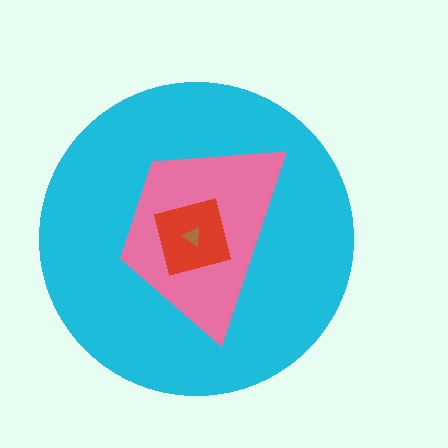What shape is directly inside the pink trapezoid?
The red square.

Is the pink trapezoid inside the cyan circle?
Yes.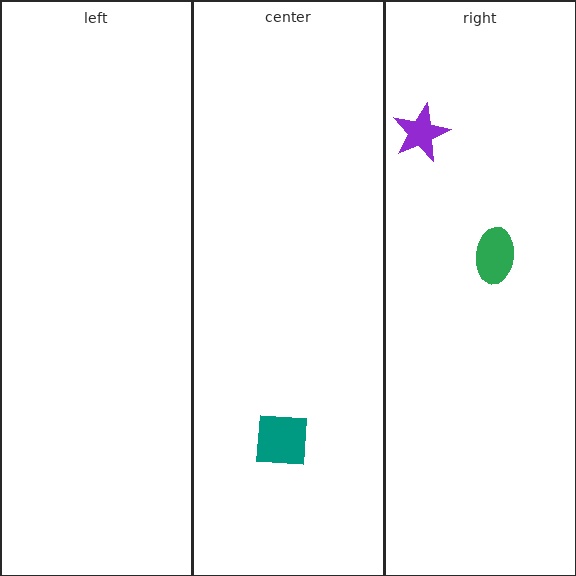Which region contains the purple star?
The right region.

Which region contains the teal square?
The center region.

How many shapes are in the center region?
1.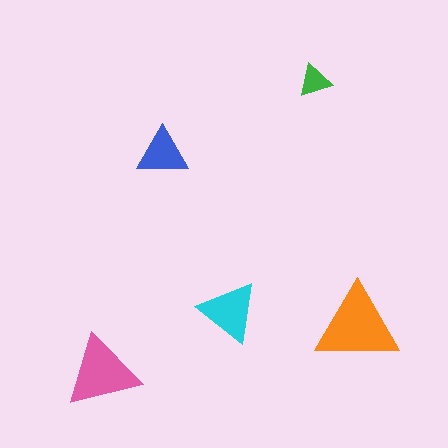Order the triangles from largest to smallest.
the orange one, the pink one, the cyan one, the blue one, the green one.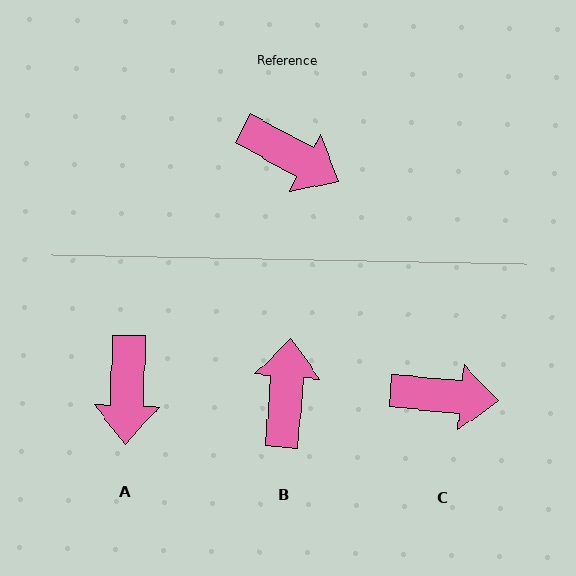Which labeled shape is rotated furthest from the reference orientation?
B, about 114 degrees away.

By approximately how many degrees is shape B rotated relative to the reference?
Approximately 114 degrees counter-clockwise.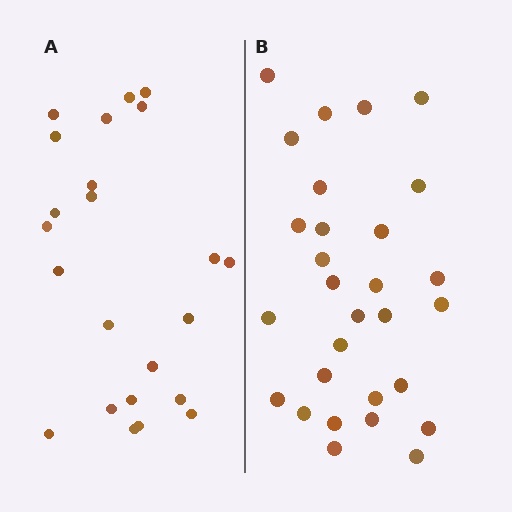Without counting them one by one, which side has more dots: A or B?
Region B (the right region) has more dots.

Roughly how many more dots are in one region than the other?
Region B has about 6 more dots than region A.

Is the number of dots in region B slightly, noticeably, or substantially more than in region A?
Region B has noticeably more, but not dramatically so. The ratio is roughly 1.3 to 1.